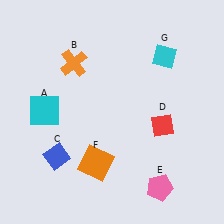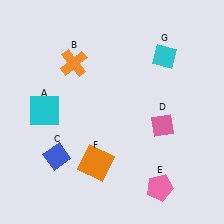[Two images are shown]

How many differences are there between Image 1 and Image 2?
There is 1 difference between the two images.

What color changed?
The diamond (D) changed from red in Image 1 to pink in Image 2.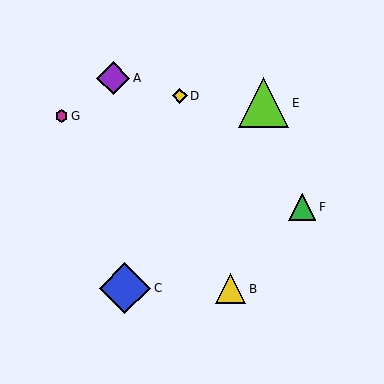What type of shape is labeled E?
Shape E is a lime triangle.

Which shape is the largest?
The blue diamond (labeled C) is the largest.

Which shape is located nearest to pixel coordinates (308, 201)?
The green triangle (labeled F) at (302, 207) is nearest to that location.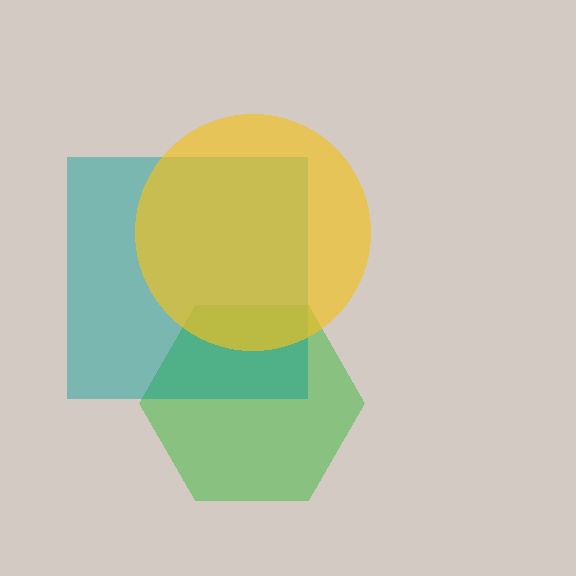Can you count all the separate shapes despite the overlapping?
Yes, there are 3 separate shapes.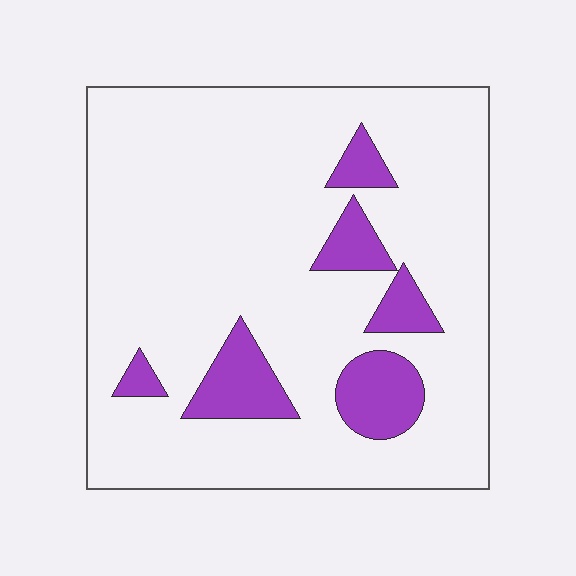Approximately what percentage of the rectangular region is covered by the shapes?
Approximately 15%.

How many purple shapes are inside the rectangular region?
6.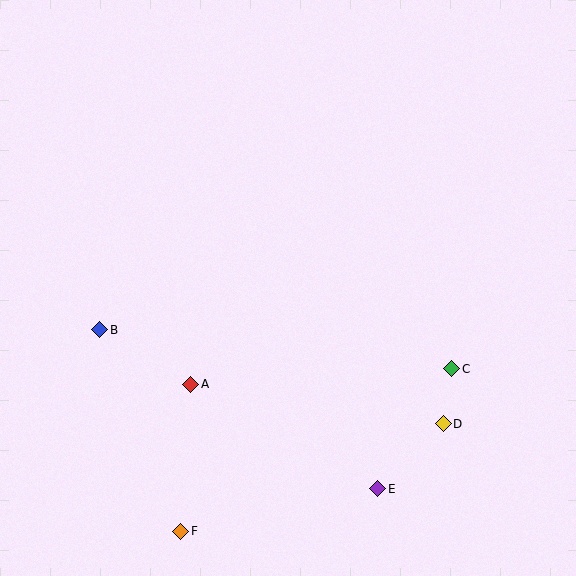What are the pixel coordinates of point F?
Point F is at (181, 531).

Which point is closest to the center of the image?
Point A at (191, 384) is closest to the center.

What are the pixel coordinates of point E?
Point E is at (378, 489).